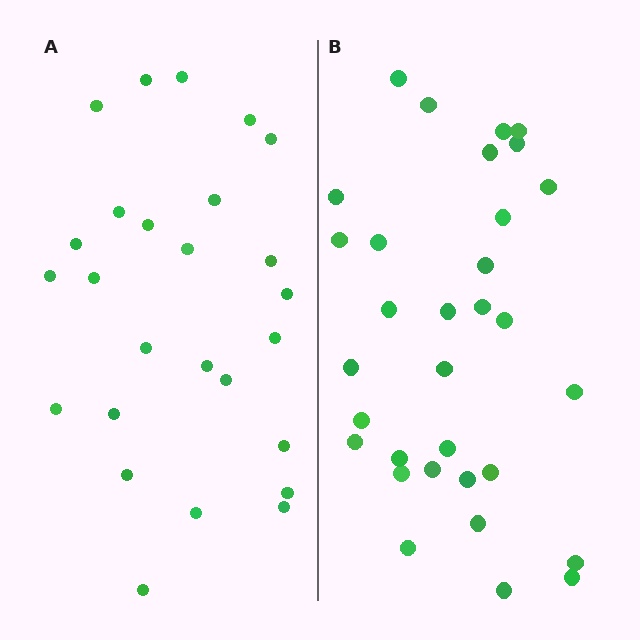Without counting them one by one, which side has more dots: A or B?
Region B (the right region) has more dots.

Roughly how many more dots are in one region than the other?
Region B has about 6 more dots than region A.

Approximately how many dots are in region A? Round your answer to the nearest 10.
About 30 dots. (The exact count is 26, which rounds to 30.)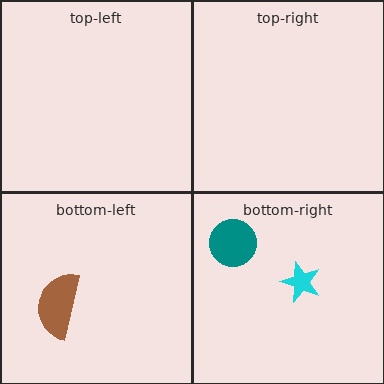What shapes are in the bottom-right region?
The cyan star, the teal circle.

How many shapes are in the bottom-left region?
1.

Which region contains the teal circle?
The bottom-right region.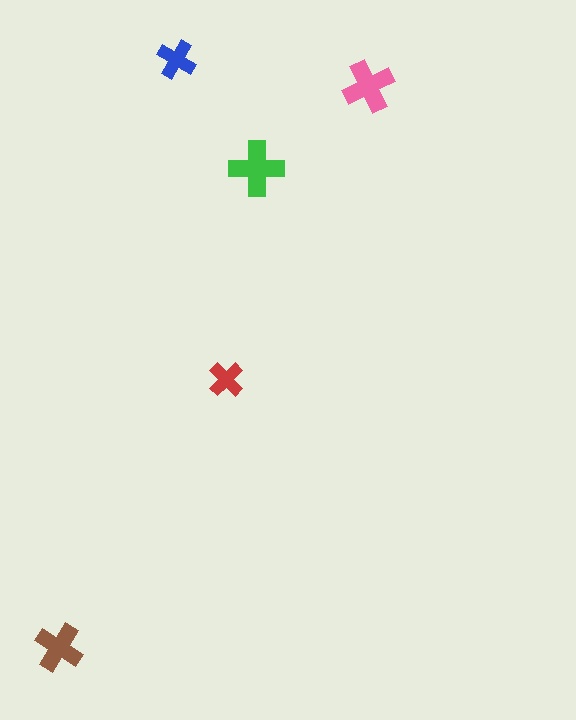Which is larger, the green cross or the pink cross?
The green one.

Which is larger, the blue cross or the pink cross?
The pink one.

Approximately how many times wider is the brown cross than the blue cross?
About 1.5 times wider.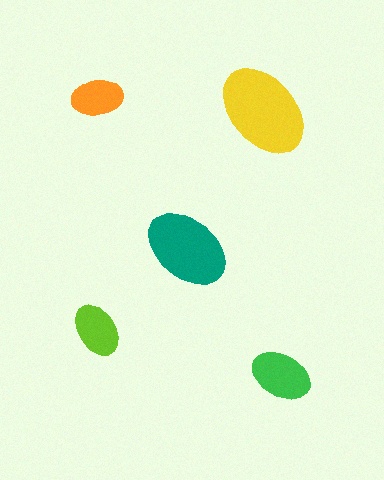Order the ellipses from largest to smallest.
the yellow one, the teal one, the green one, the lime one, the orange one.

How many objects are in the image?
There are 5 objects in the image.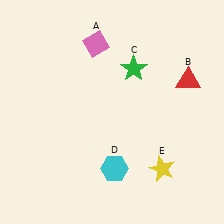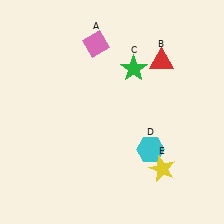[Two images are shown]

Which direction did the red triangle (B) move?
The red triangle (B) moved left.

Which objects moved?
The objects that moved are: the red triangle (B), the cyan hexagon (D).